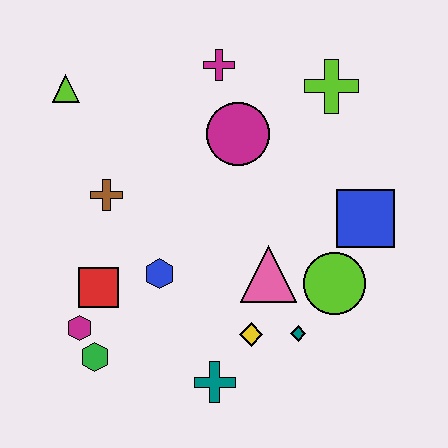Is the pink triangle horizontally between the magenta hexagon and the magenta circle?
No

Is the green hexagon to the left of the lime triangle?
No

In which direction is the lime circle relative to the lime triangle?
The lime circle is to the right of the lime triangle.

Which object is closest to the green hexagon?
The magenta hexagon is closest to the green hexagon.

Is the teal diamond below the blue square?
Yes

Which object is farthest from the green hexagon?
The lime cross is farthest from the green hexagon.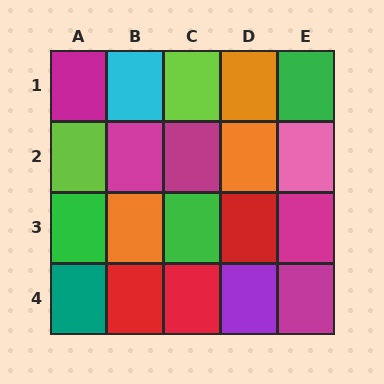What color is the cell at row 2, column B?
Magenta.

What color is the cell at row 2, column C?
Magenta.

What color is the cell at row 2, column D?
Orange.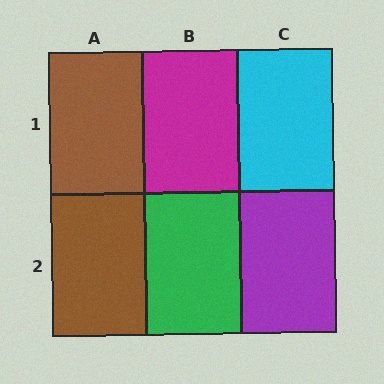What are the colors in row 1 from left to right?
Brown, magenta, cyan.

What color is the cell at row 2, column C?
Purple.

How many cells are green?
1 cell is green.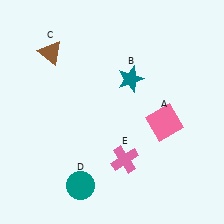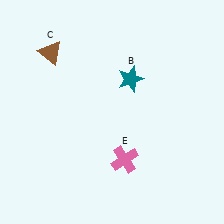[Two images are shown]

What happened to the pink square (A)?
The pink square (A) was removed in Image 2. It was in the bottom-right area of Image 1.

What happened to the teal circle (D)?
The teal circle (D) was removed in Image 2. It was in the bottom-left area of Image 1.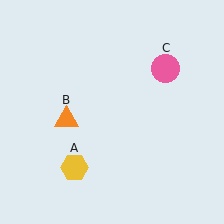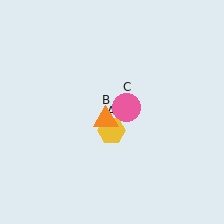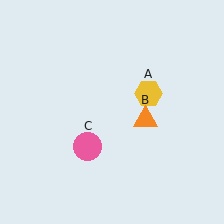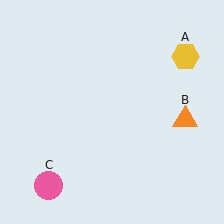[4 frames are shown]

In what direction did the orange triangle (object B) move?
The orange triangle (object B) moved right.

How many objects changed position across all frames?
3 objects changed position: yellow hexagon (object A), orange triangle (object B), pink circle (object C).